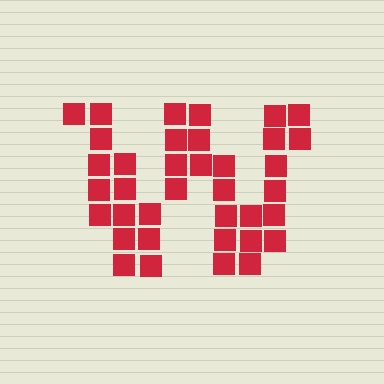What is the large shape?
The large shape is the letter W.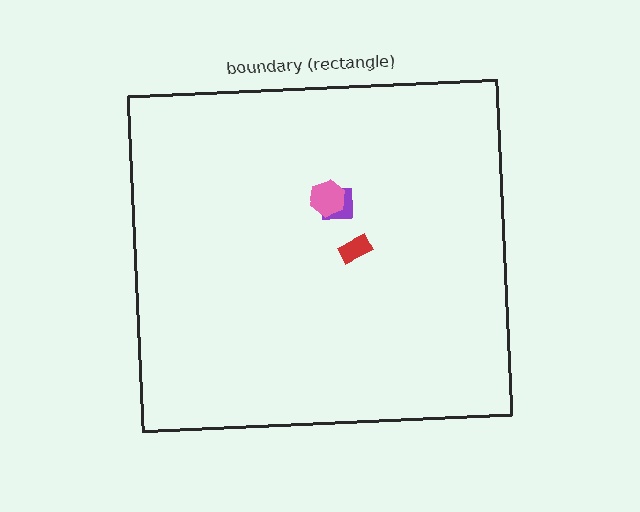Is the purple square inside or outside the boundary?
Inside.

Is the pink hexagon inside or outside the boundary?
Inside.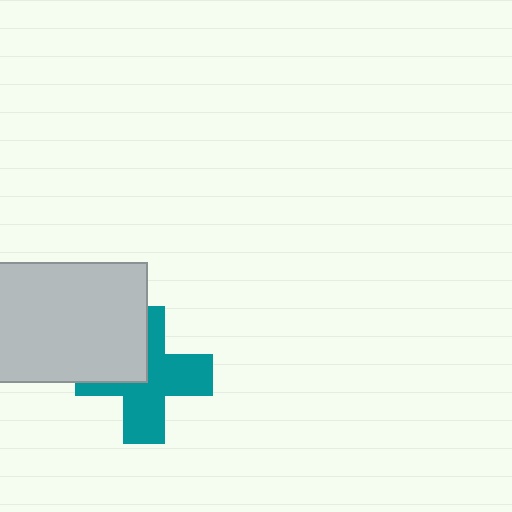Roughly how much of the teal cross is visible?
Most of it is visible (roughly 66%).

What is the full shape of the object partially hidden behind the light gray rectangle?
The partially hidden object is a teal cross.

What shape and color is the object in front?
The object in front is a light gray rectangle.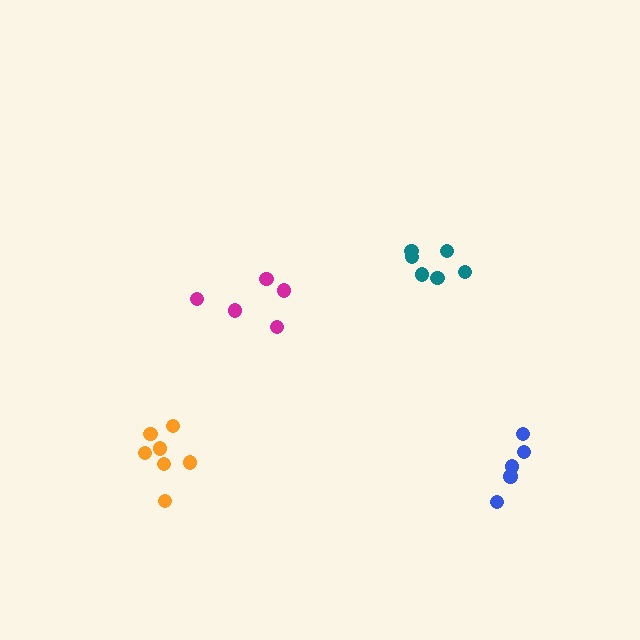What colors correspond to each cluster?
The clusters are colored: orange, blue, teal, magenta.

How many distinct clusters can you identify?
There are 4 distinct clusters.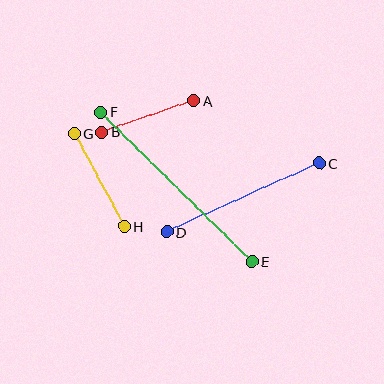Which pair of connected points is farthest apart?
Points E and F are farthest apart.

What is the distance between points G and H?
The distance is approximately 105 pixels.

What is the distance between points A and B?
The distance is approximately 97 pixels.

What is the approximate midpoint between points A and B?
The midpoint is at approximately (148, 116) pixels.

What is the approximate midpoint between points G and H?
The midpoint is at approximately (99, 180) pixels.